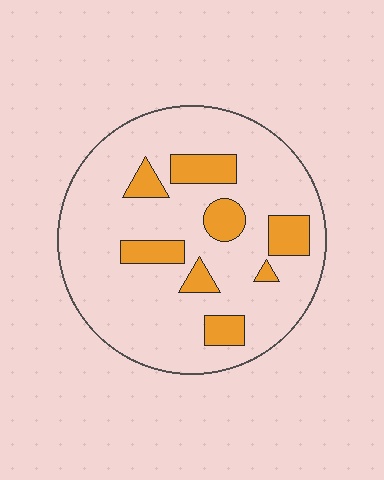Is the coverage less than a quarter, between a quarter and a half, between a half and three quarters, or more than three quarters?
Less than a quarter.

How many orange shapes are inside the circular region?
8.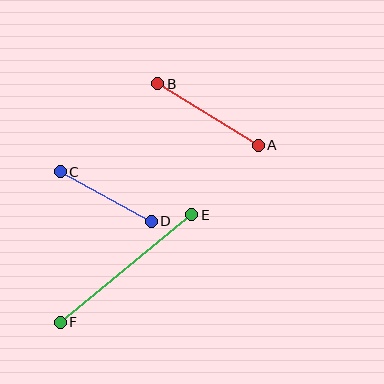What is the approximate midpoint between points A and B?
The midpoint is at approximately (208, 114) pixels.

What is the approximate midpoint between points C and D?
The midpoint is at approximately (106, 197) pixels.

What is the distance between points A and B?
The distance is approximately 118 pixels.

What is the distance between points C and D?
The distance is approximately 103 pixels.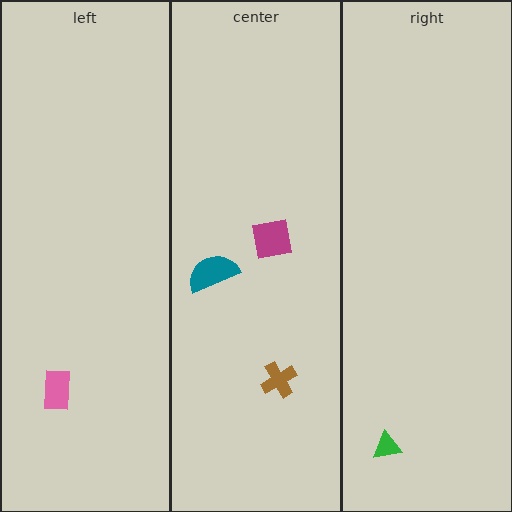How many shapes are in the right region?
1.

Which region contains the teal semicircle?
The center region.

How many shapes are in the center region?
3.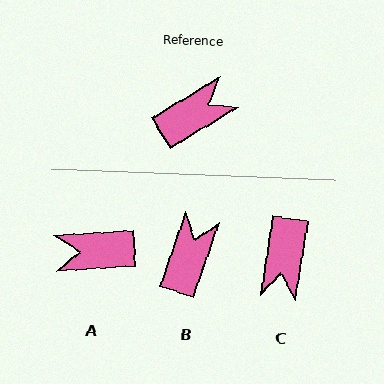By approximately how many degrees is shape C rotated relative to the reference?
Approximately 130 degrees clockwise.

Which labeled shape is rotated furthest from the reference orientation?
A, about 152 degrees away.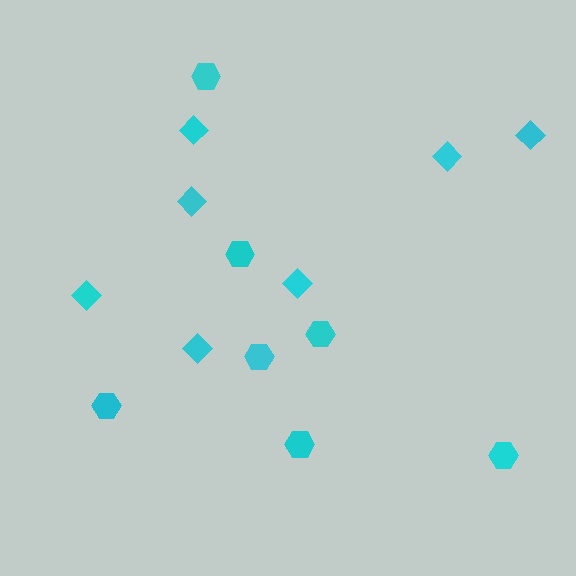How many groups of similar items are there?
There are 2 groups: one group of diamonds (7) and one group of hexagons (7).